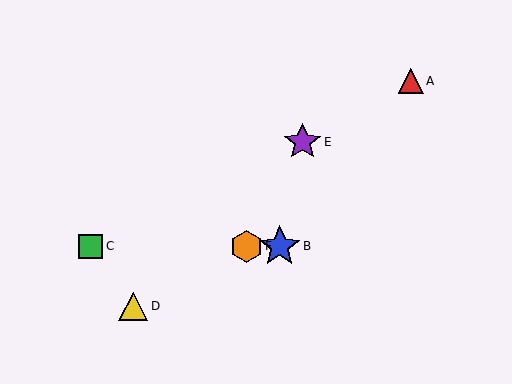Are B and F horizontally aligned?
Yes, both are at y≈246.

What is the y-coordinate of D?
Object D is at y≈306.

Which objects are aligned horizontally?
Objects B, C, F are aligned horizontally.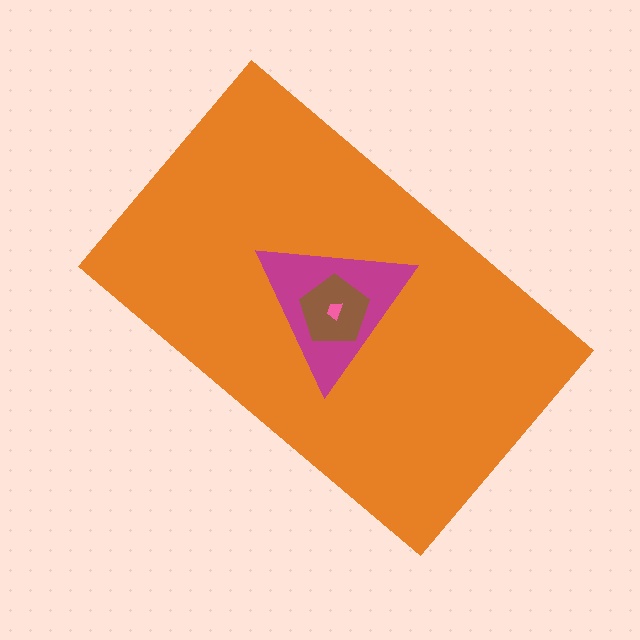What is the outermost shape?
The orange rectangle.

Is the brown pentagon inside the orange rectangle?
Yes.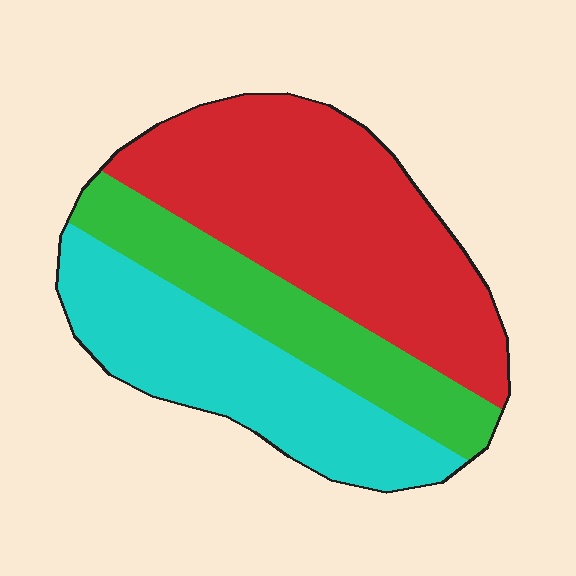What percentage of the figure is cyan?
Cyan takes up between a quarter and a half of the figure.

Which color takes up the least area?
Green, at roughly 25%.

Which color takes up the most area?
Red, at roughly 45%.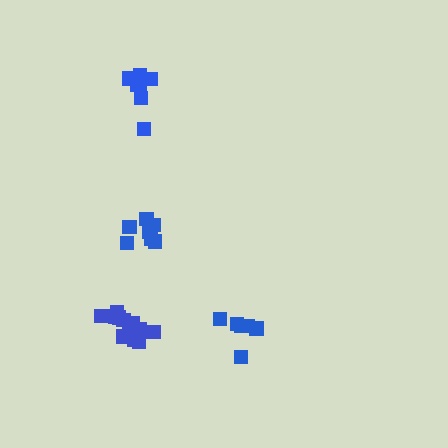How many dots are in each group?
Group 1: 7 dots, Group 2: 12 dots, Group 3: 7 dots, Group 4: 7 dots (33 total).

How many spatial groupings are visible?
There are 4 spatial groupings.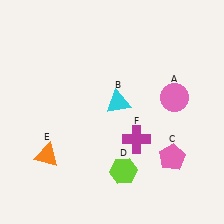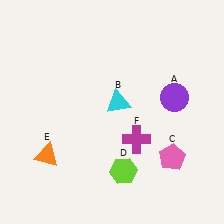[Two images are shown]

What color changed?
The circle (A) changed from pink in Image 1 to purple in Image 2.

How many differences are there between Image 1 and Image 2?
There is 1 difference between the two images.